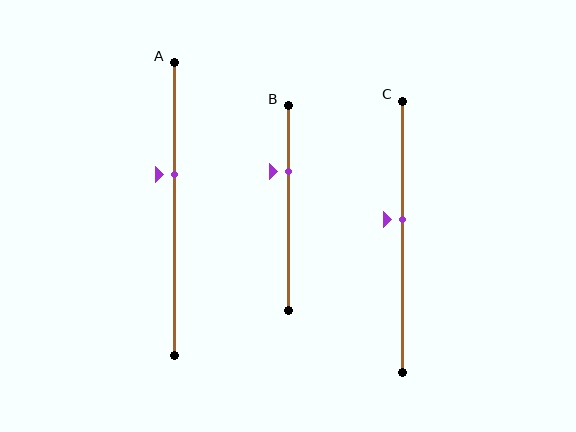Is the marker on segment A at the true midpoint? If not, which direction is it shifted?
No, the marker on segment A is shifted upward by about 12% of the segment length.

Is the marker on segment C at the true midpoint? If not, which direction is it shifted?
No, the marker on segment C is shifted upward by about 6% of the segment length.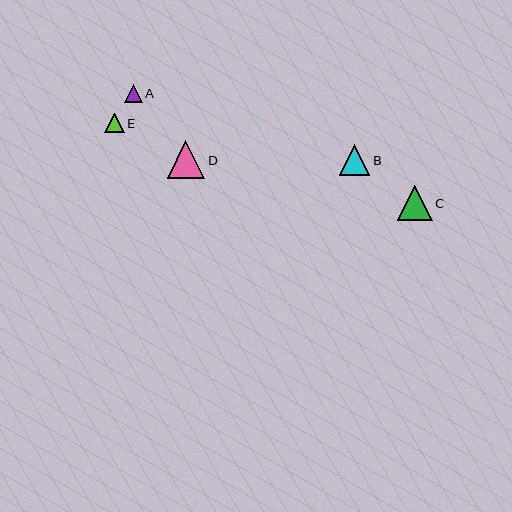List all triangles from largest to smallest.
From largest to smallest: D, C, B, E, A.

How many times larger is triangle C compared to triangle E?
Triangle C is approximately 1.8 times the size of triangle E.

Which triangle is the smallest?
Triangle A is the smallest with a size of approximately 18 pixels.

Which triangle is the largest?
Triangle D is the largest with a size of approximately 38 pixels.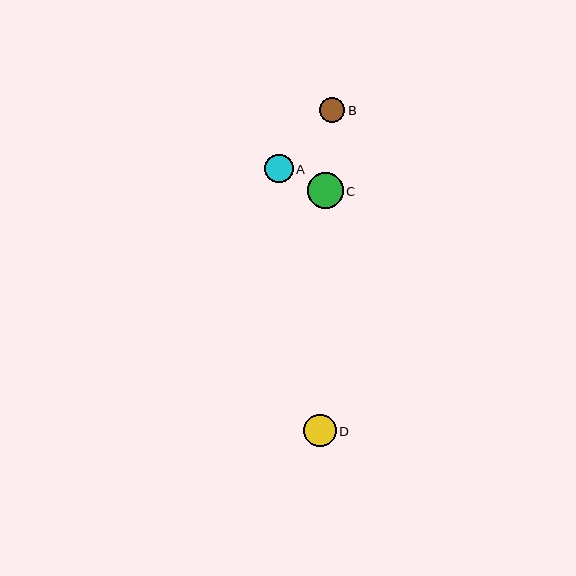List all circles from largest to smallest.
From largest to smallest: C, D, A, B.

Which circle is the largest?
Circle C is the largest with a size of approximately 35 pixels.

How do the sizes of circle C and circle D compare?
Circle C and circle D are approximately the same size.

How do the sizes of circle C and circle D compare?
Circle C and circle D are approximately the same size.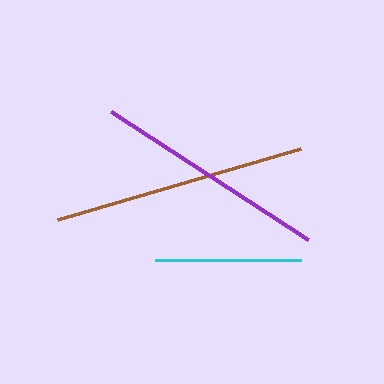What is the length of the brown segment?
The brown segment is approximately 254 pixels long.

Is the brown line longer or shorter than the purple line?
The brown line is longer than the purple line.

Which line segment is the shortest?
The cyan line is the shortest at approximately 146 pixels.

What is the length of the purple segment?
The purple segment is approximately 235 pixels long.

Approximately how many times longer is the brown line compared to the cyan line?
The brown line is approximately 1.7 times the length of the cyan line.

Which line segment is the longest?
The brown line is the longest at approximately 254 pixels.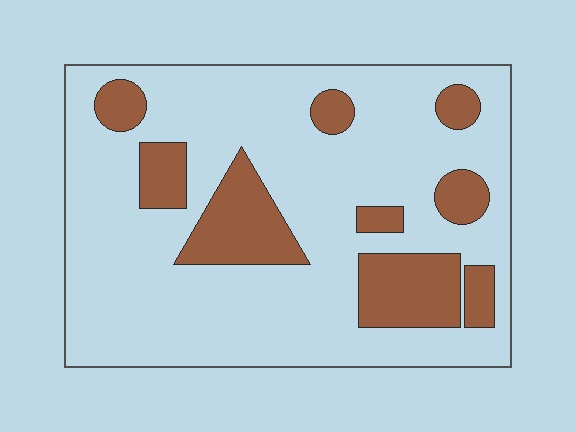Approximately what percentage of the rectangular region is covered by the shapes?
Approximately 20%.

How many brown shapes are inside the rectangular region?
9.